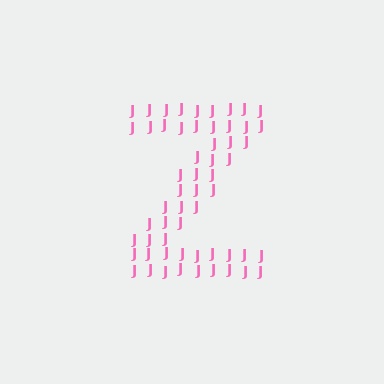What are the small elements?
The small elements are letter J's.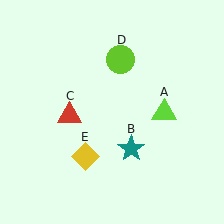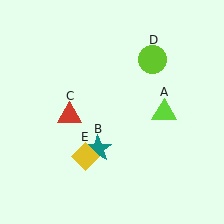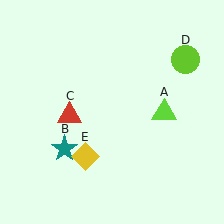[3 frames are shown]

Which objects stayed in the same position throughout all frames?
Lime triangle (object A) and red triangle (object C) and yellow diamond (object E) remained stationary.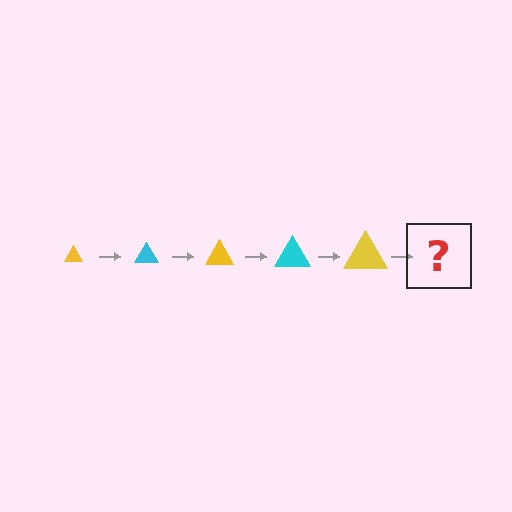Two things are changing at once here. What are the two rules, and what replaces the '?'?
The two rules are that the triangle grows larger each step and the color cycles through yellow and cyan. The '?' should be a cyan triangle, larger than the previous one.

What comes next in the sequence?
The next element should be a cyan triangle, larger than the previous one.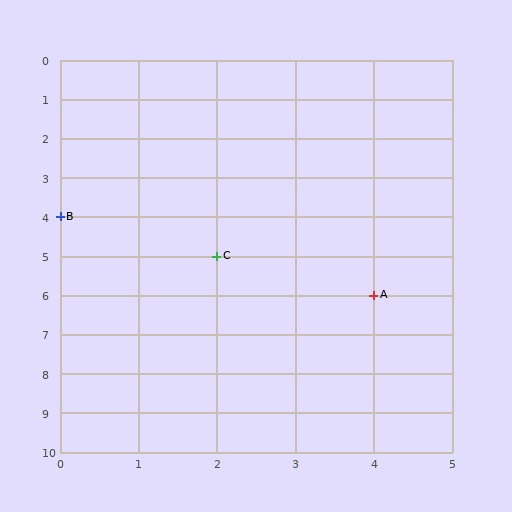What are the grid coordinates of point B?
Point B is at grid coordinates (0, 4).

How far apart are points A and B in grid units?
Points A and B are 4 columns and 2 rows apart (about 4.5 grid units diagonally).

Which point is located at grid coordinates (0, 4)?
Point B is at (0, 4).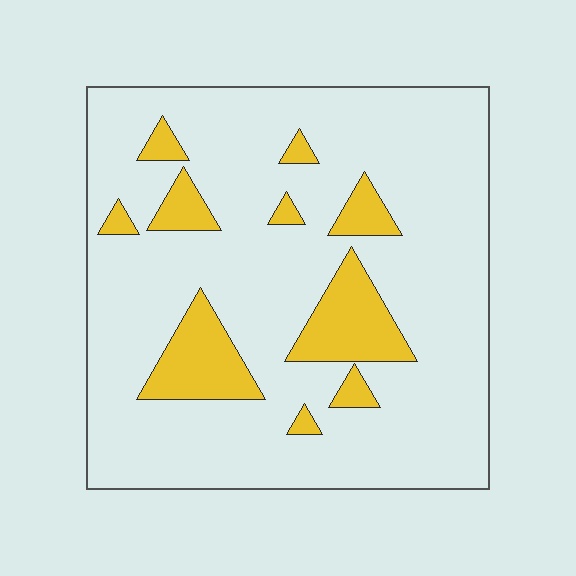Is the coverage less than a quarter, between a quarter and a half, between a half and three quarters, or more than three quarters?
Less than a quarter.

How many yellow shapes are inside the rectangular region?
10.